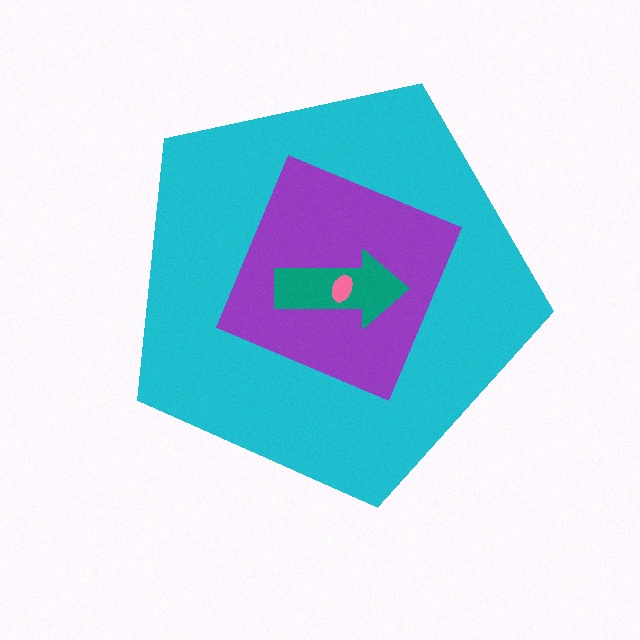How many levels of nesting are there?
4.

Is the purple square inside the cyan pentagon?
Yes.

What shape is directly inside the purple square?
The teal arrow.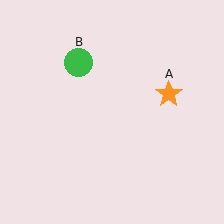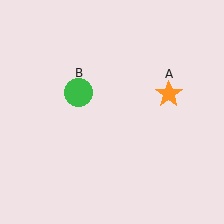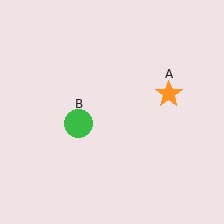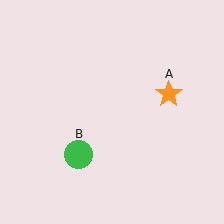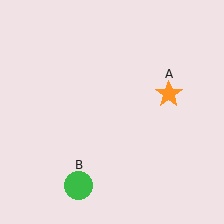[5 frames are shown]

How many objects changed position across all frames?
1 object changed position: green circle (object B).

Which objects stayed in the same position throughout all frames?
Orange star (object A) remained stationary.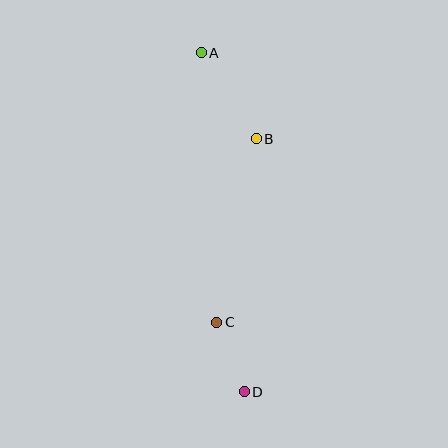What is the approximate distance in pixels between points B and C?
The distance between B and C is approximately 188 pixels.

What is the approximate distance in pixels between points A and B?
The distance between A and B is approximately 102 pixels.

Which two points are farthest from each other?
Points A and D are farthest from each other.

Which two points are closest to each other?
Points C and D are closest to each other.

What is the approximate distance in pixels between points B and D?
The distance between B and D is approximately 253 pixels.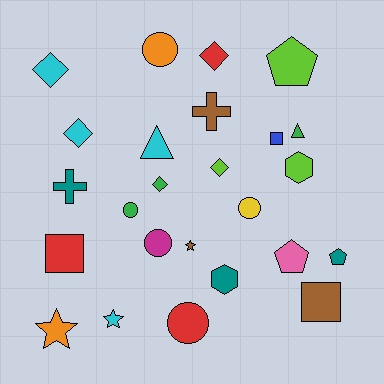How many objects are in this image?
There are 25 objects.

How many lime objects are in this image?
There are 3 lime objects.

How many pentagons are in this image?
There are 3 pentagons.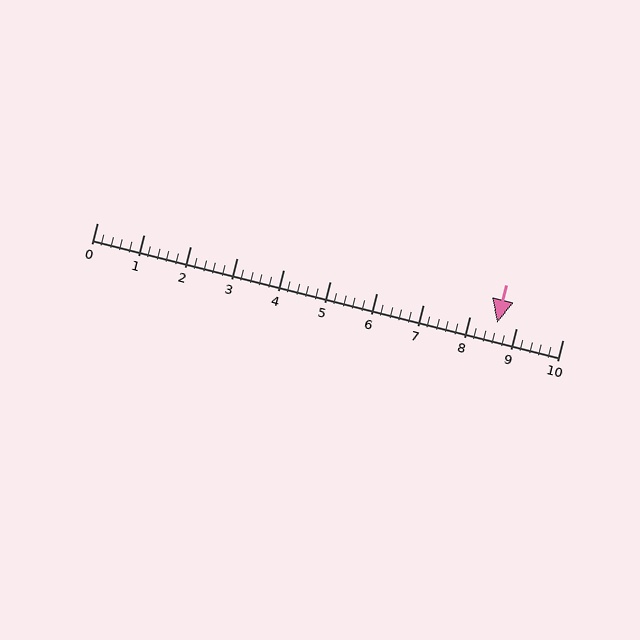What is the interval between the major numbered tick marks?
The major tick marks are spaced 1 units apart.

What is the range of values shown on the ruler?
The ruler shows values from 0 to 10.